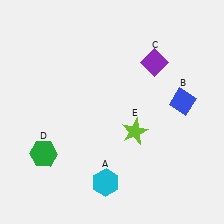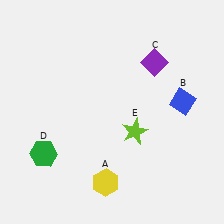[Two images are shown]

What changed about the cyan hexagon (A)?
In Image 1, A is cyan. In Image 2, it changed to yellow.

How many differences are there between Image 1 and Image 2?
There is 1 difference between the two images.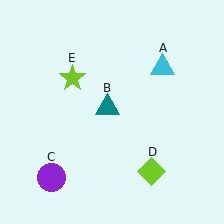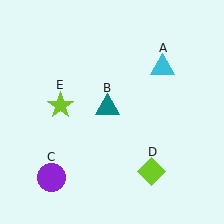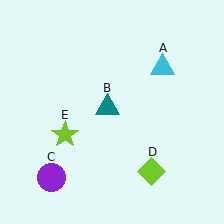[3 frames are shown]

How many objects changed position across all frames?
1 object changed position: lime star (object E).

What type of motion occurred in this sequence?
The lime star (object E) rotated counterclockwise around the center of the scene.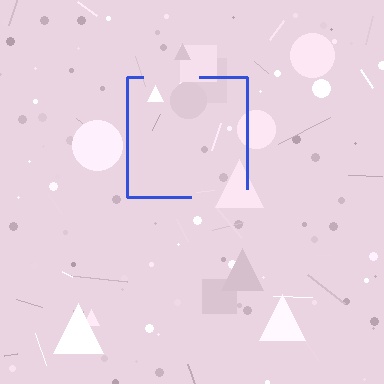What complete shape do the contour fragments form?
The contour fragments form a square.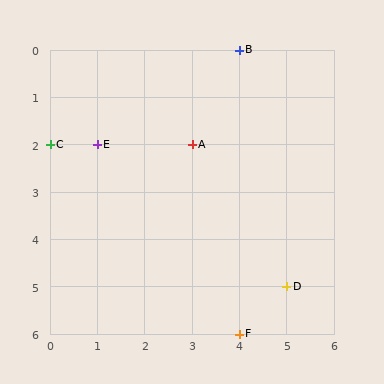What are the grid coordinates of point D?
Point D is at grid coordinates (5, 5).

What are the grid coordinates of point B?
Point B is at grid coordinates (4, 0).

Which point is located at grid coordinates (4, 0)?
Point B is at (4, 0).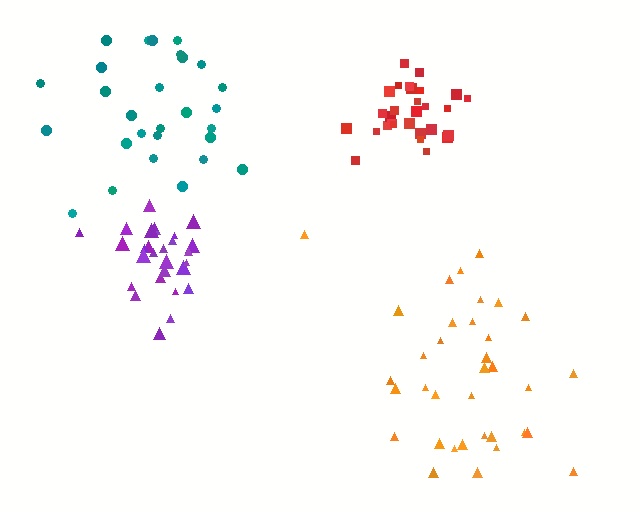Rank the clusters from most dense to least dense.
red, purple, orange, teal.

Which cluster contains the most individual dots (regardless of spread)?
Orange (35).